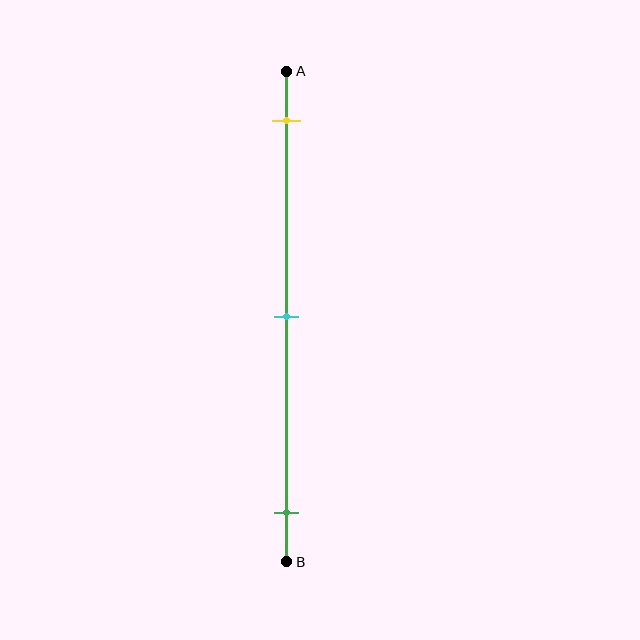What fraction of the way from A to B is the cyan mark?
The cyan mark is approximately 50% (0.5) of the way from A to B.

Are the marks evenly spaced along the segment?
Yes, the marks are approximately evenly spaced.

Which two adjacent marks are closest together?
The yellow and cyan marks are the closest adjacent pair.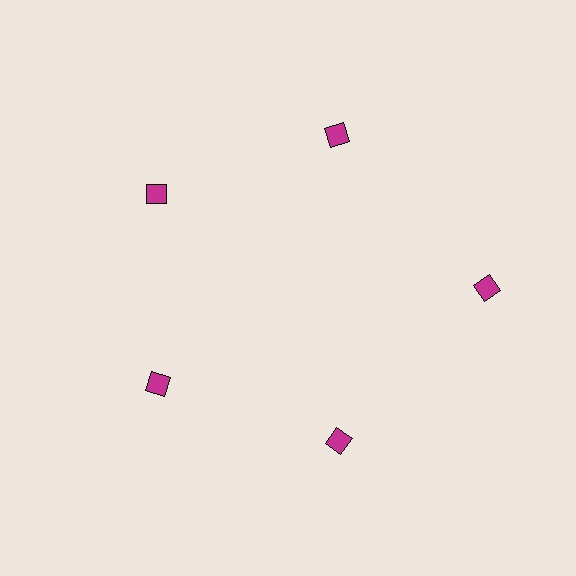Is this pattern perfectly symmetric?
No. The 5 magenta diamonds are arranged in a ring, but one element near the 3 o'clock position is pushed outward from the center, breaking the 5-fold rotational symmetry.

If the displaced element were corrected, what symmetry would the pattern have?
It would have 5-fold rotational symmetry — the pattern would map onto itself every 72 degrees.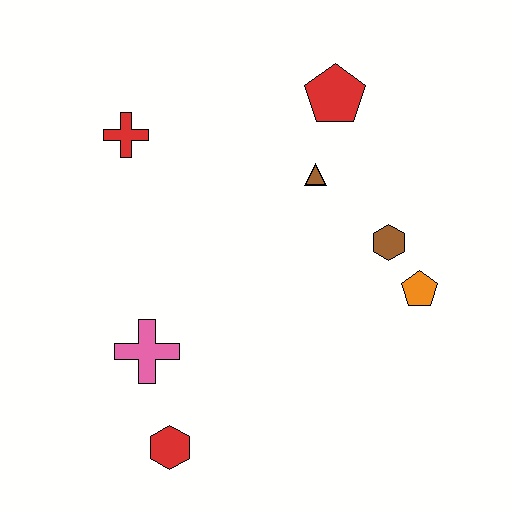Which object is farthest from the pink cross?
The red pentagon is farthest from the pink cross.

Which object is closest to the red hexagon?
The pink cross is closest to the red hexagon.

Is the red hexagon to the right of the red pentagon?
No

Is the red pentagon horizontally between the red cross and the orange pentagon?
Yes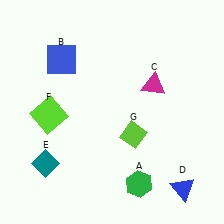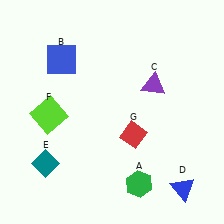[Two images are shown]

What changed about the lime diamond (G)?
In Image 1, G is lime. In Image 2, it changed to red.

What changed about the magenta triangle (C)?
In Image 1, C is magenta. In Image 2, it changed to purple.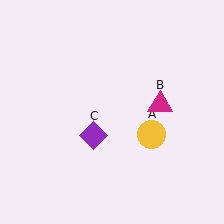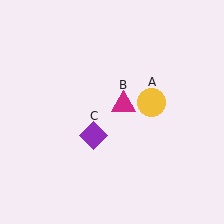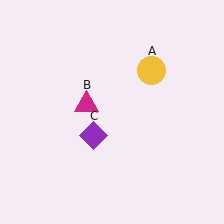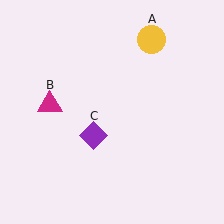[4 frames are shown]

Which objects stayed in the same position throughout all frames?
Purple diamond (object C) remained stationary.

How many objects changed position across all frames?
2 objects changed position: yellow circle (object A), magenta triangle (object B).